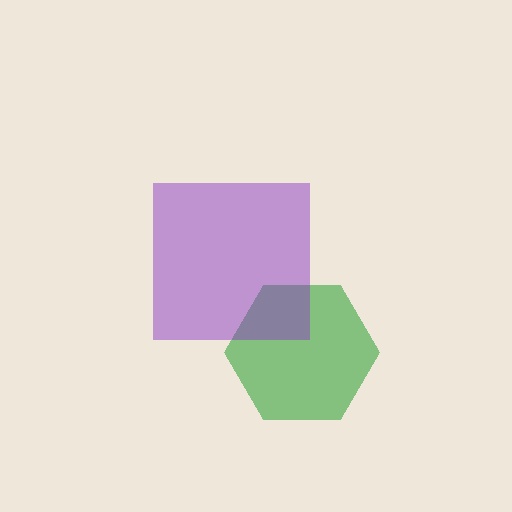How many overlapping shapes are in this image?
There are 2 overlapping shapes in the image.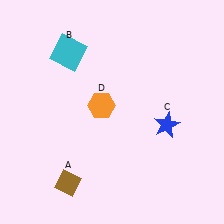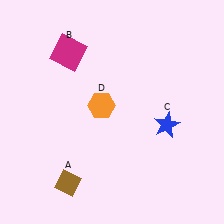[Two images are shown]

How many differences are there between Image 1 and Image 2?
There is 1 difference between the two images.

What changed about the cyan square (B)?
In Image 1, B is cyan. In Image 2, it changed to magenta.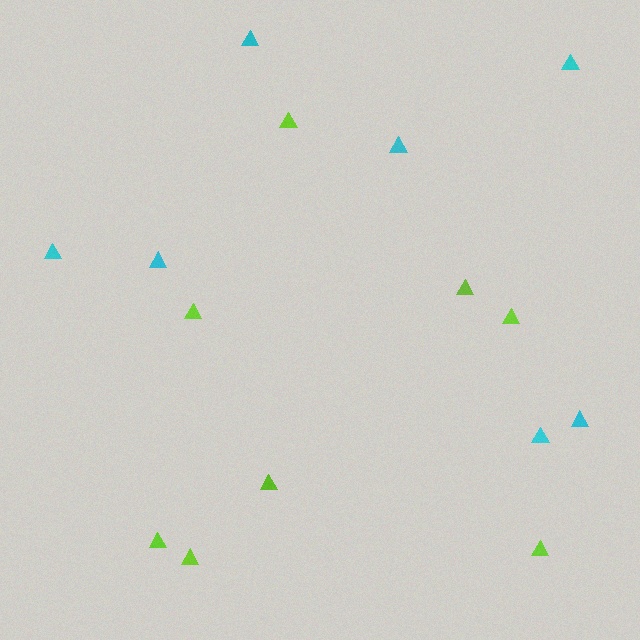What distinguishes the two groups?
There are 2 groups: one group of lime triangles (8) and one group of cyan triangles (7).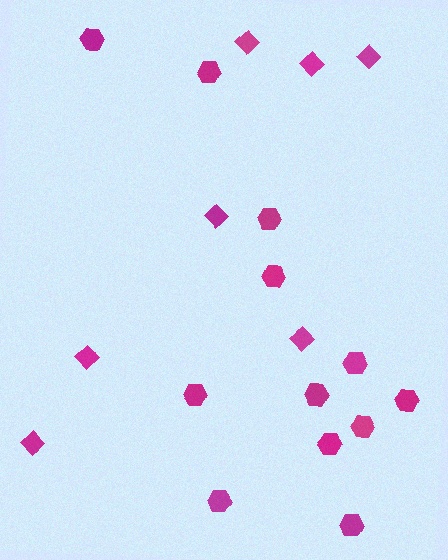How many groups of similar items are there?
There are 2 groups: one group of hexagons (12) and one group of diamonds (7).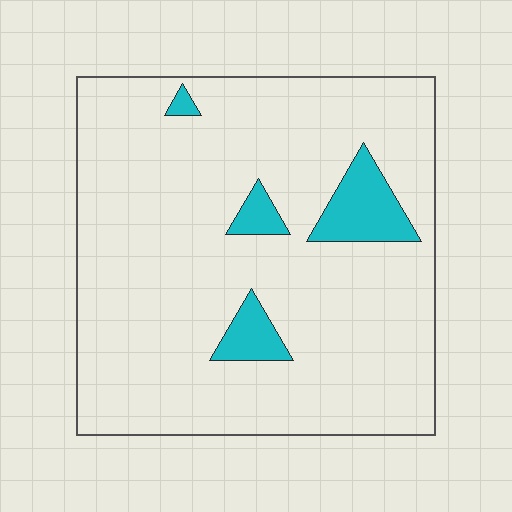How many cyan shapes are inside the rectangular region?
4.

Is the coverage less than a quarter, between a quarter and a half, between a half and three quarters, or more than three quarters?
Less than a quarter.